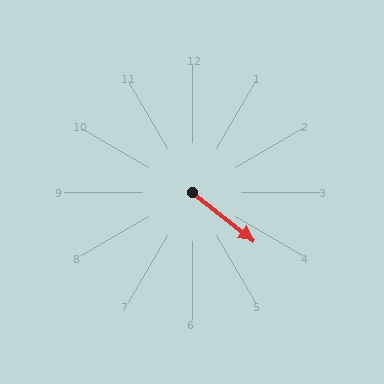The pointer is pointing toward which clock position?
Roughly 4 o'clock.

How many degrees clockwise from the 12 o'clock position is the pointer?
Approximately 128 degrees.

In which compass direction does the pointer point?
Southeast.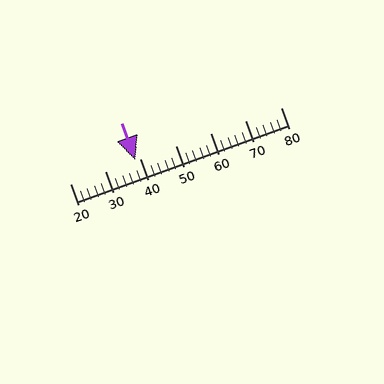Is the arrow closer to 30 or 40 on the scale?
The arrow is closer to 40.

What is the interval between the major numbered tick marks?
The major tick marks are spaced 10 units apart.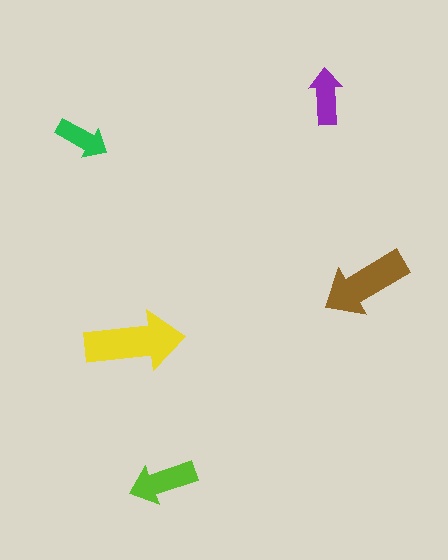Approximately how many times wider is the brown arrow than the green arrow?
About 1.5 times wider.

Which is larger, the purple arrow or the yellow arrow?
The yellow one.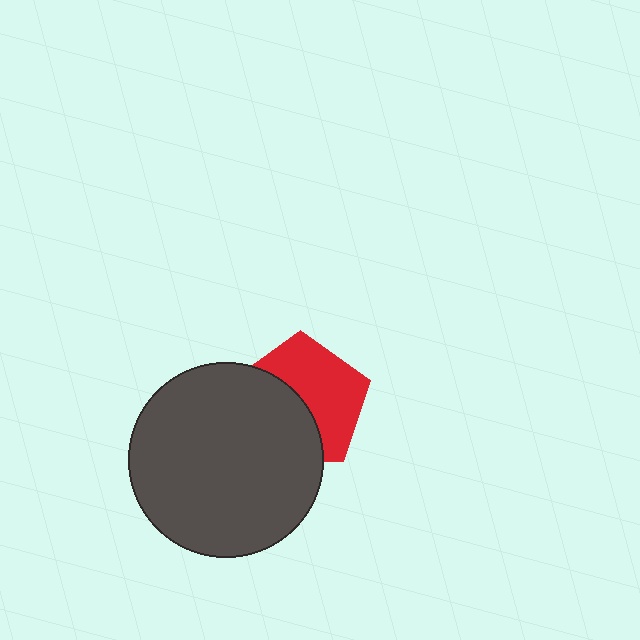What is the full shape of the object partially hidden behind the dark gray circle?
The partially hidden object is a red pentagon.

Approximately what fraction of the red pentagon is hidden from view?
Roughly 47% of the red pentagon is hidden behind the dark gray circle.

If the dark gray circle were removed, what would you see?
You would see the complete red pentagon.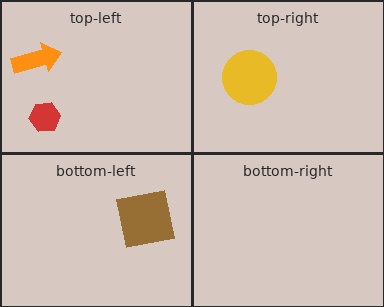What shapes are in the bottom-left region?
The brown square.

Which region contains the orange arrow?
The top-left region.